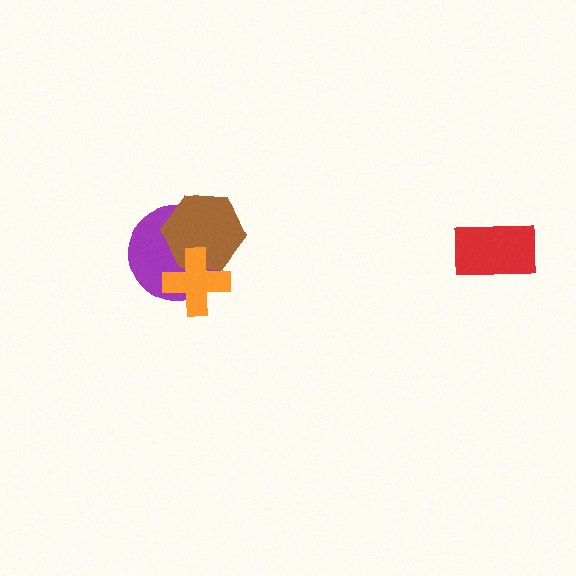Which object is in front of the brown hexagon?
The orange cross is in front of the brown hexagon.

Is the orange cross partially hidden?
No, no other shape covers it.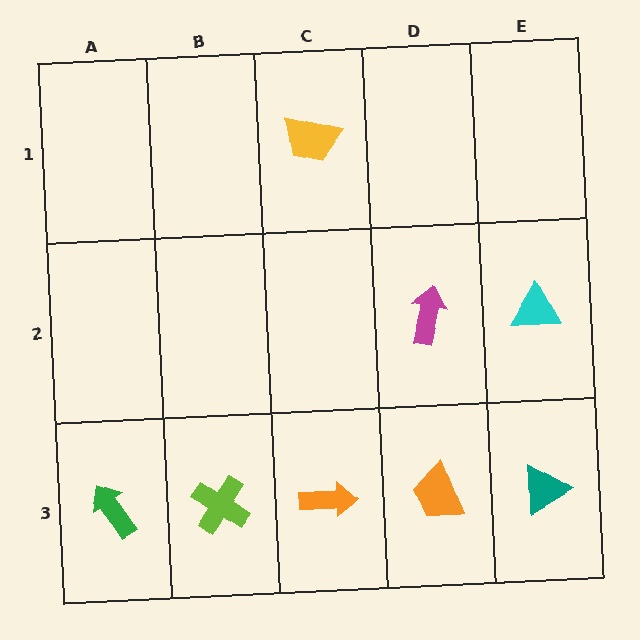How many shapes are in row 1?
1 shape.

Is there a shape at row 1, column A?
No, that cell is empty.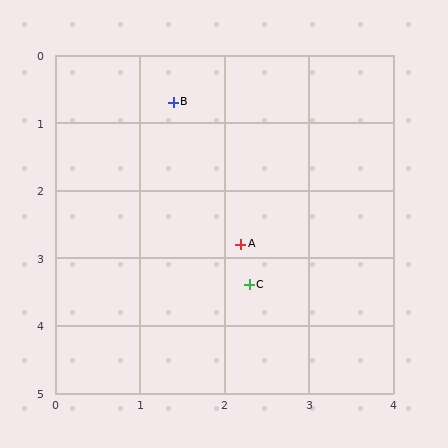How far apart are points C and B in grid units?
Points C and B are about 2.8 grid units apart.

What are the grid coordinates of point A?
Point A is at approximately (2.2, 2.8).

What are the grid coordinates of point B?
Point B is at approximately (1.4, 0.7).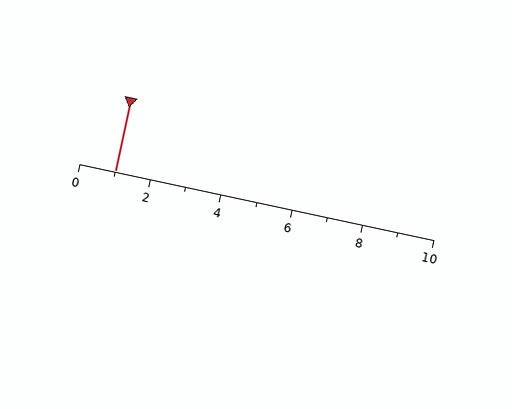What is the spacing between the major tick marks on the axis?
The major ticks are spaced 2 apart.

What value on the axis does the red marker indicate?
The marker indicates approximately 1.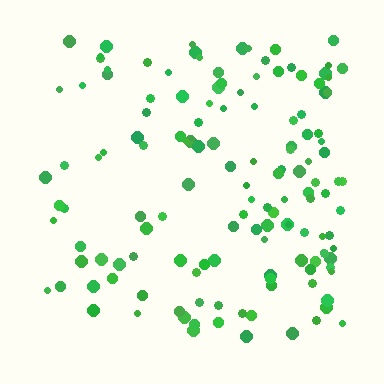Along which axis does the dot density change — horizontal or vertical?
Horizontal.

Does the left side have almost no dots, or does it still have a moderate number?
Still a moderate number, just noticeably fewer than the right.